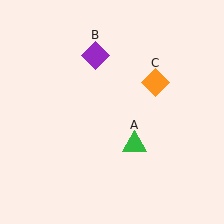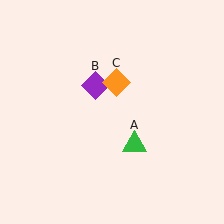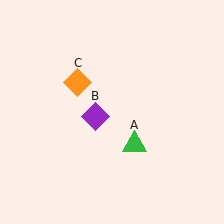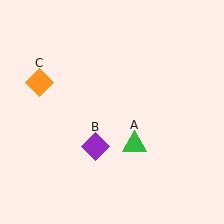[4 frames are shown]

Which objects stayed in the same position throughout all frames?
Green triangle (object A) remained stationary.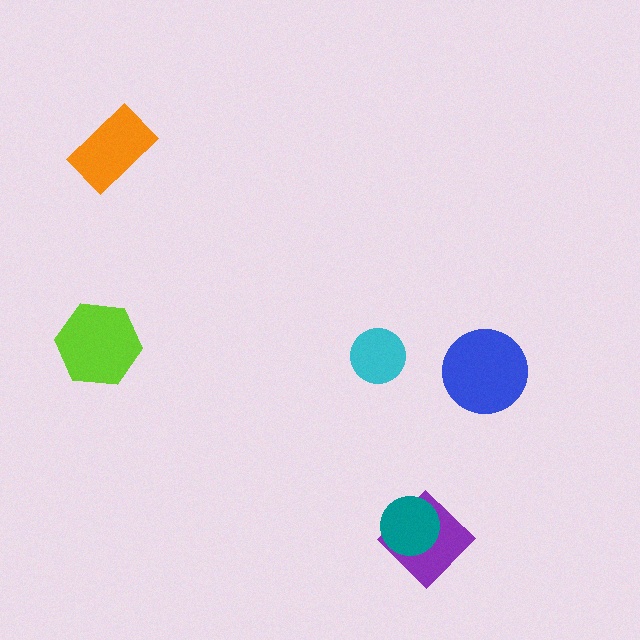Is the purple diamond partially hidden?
Yes, it is partially covered by another shape.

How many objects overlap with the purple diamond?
1 object overlaps with the purple diamond.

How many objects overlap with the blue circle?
0 objects overlap with the blue circle.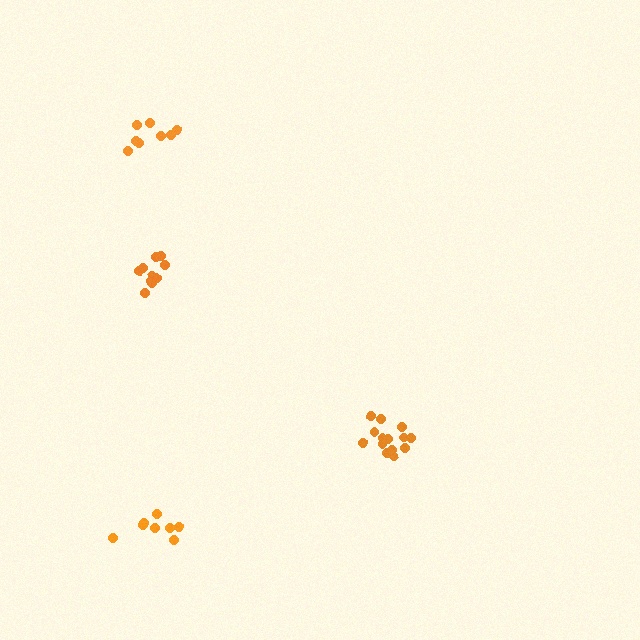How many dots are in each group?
Group 1: 10 dots, Group 2: 8 dots, Group 3: 14 dots, Group 4: 8 dots (40 total).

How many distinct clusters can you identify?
There are 4 distinct clusters.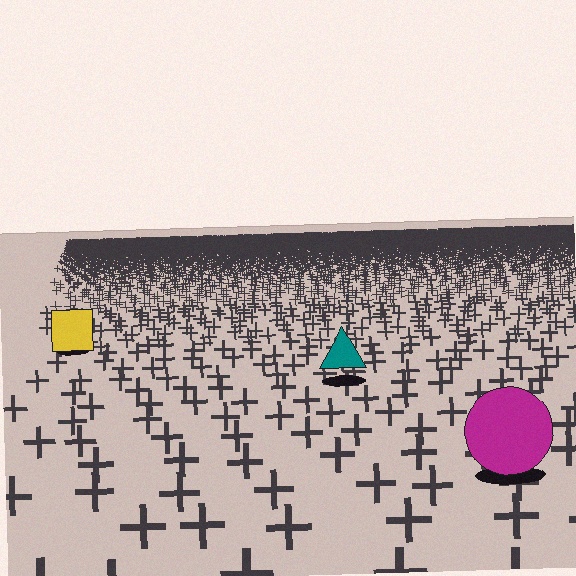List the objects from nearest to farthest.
From nearest to farthest: the magenta circle, the teal triangle, the yellow square.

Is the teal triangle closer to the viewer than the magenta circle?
No. The magenta circle is closer — you can tell from the texture gradient: the ground texture is coarser near it.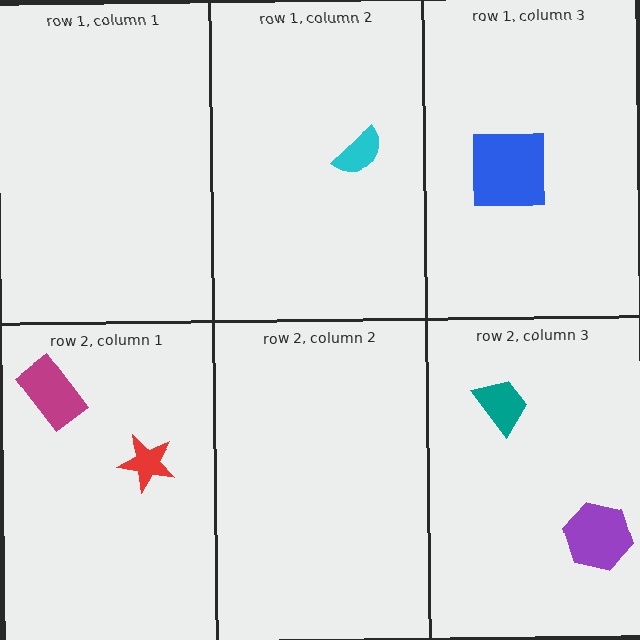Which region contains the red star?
The row 2, column 1 region.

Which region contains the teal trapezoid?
The row 2, column 3 region.